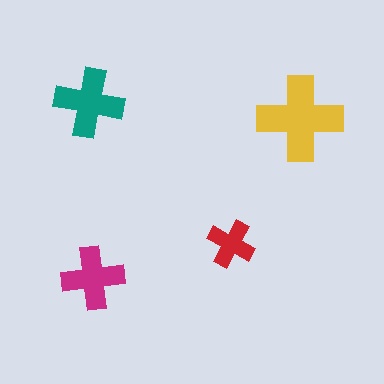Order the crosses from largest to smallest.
the yellow one, the teal one, the magenta one, the red one.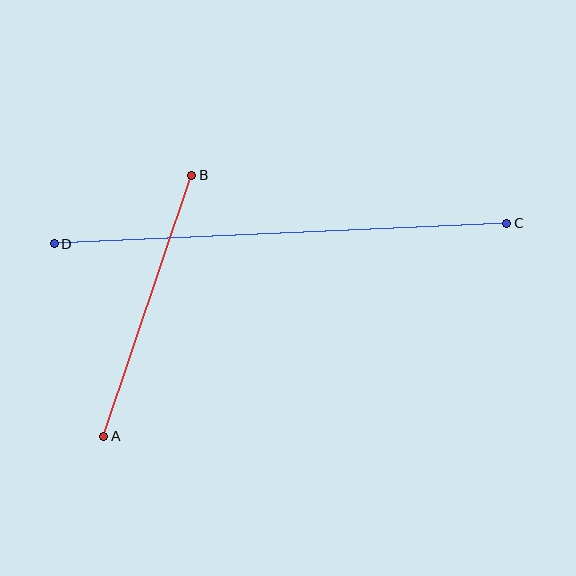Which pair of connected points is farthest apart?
Points C and D are farthest apart.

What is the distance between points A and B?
The distance is approximately 276 pixels.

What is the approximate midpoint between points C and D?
The midpoint is at approximately (281, 233) pixels.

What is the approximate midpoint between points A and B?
The midpoint is at approximately (148, 306) pixels.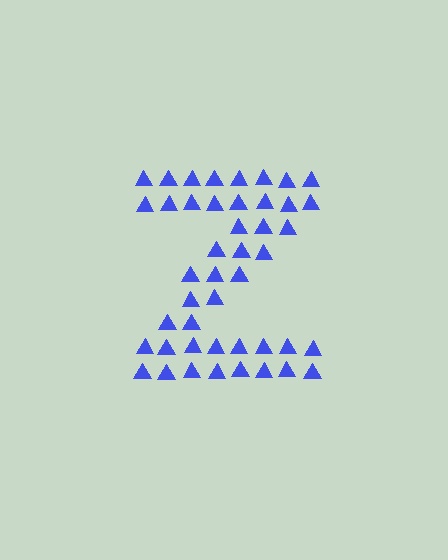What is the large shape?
The large shape is the letter Z.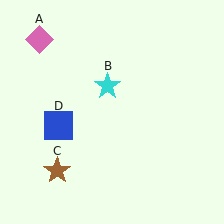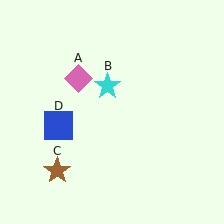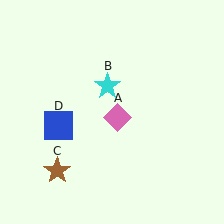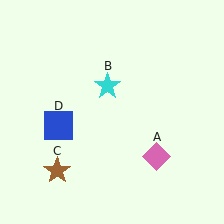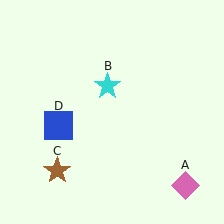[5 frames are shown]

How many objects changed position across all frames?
1 object changed position: pink diamond (object A).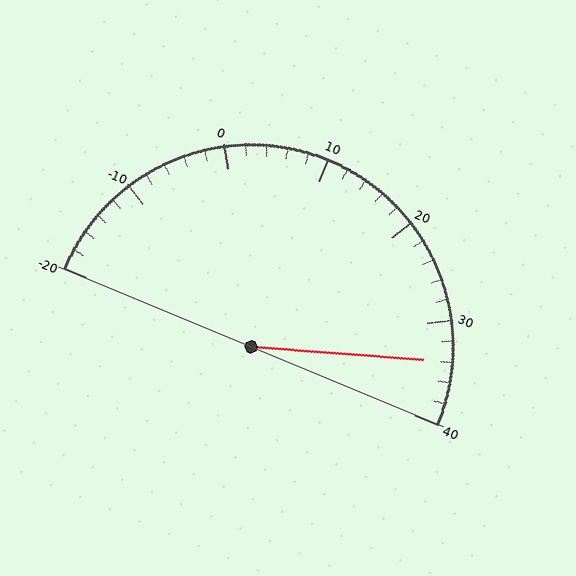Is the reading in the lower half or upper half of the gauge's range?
The reading is in the upper half of the range (-20 to 40).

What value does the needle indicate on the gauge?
The needle indicates approximately 34.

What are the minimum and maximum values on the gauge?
The gauge ranges from -20 to 40.